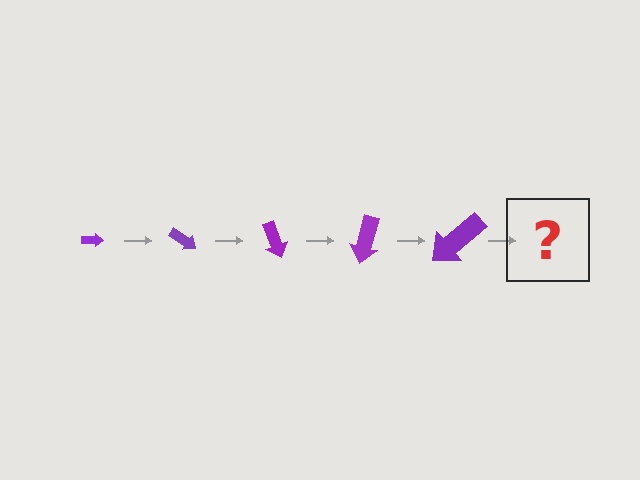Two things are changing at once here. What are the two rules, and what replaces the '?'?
The two rules are that the arrow grows larger each step and it rotates 35 degrees each step. The '?' should be an arrow, larger than the previous one and rotated 175 degrees from the start.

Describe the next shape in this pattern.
It should be an arrow, larger than the previous one and rotated 175 degrees from the start.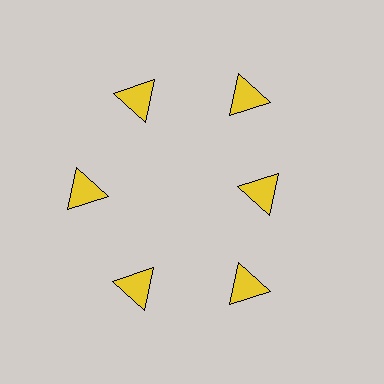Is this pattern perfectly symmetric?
No. The 6 yellow triangles are arranged in a ring, but one element near the 3 o'clock position is pulled inward toward the center, breaking the 6-fold rotational symmetry.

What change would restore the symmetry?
The symmetry would be restored by moving it outward, back onto the ring so that all 6 triangles sit at equal angles and equal distance from the center.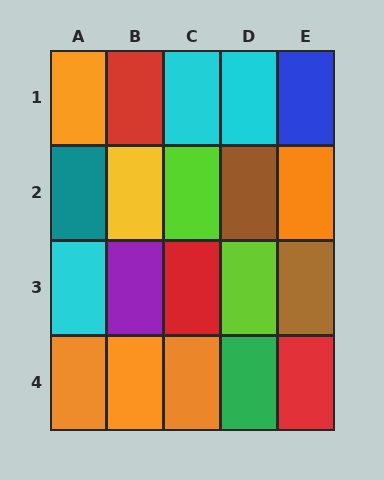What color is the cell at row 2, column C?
Lime.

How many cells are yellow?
1 cell is yellow.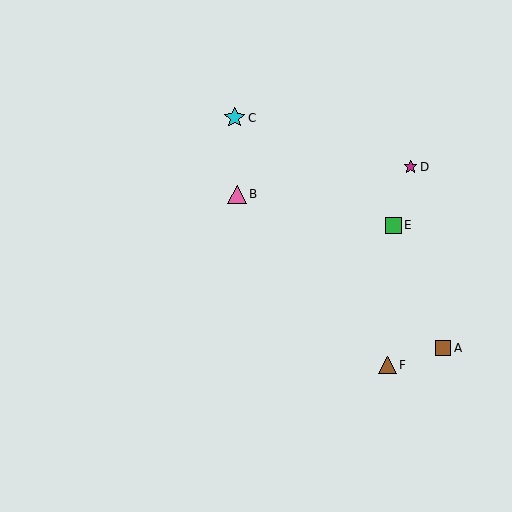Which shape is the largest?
The cyan star (labeled C) is the largest.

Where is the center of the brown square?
The center of the brown square is at (443, 348).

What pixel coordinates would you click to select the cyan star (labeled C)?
Click at (235, 118) to select the cyan star C.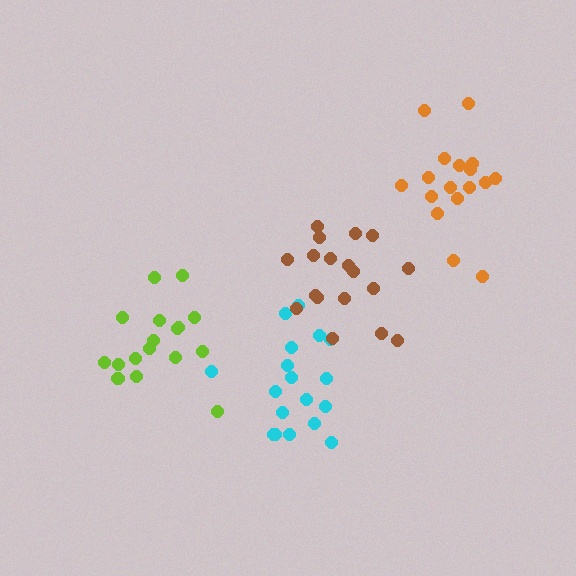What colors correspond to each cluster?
The clusters are colored: lime, cyan, orange, brown.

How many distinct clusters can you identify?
There are 4 distinct clusters.